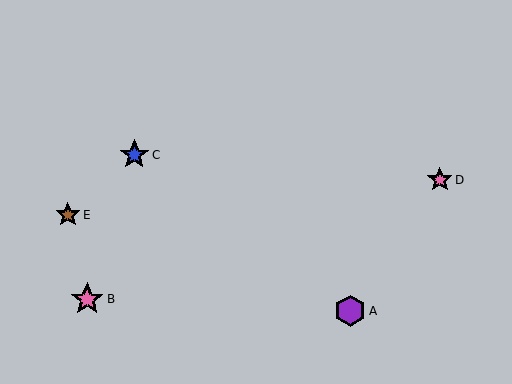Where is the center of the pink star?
The center of the pink star is at (87, 299).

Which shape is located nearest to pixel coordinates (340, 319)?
The purple hexagon (labeled A) at (350, 311) is nearest to that location.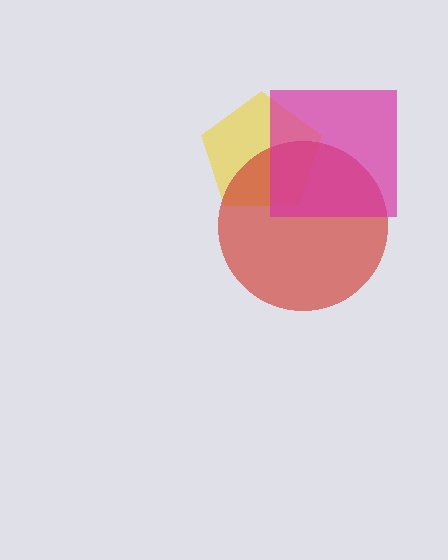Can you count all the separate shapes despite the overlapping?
Yes, there are 3 separate shapes.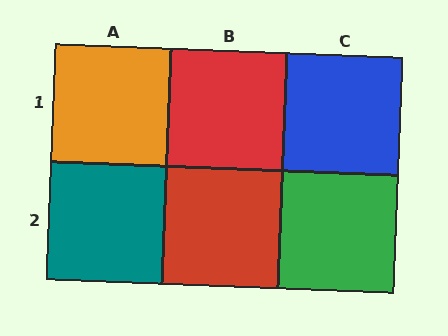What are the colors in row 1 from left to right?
Orange, red, blue.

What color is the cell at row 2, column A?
Teal.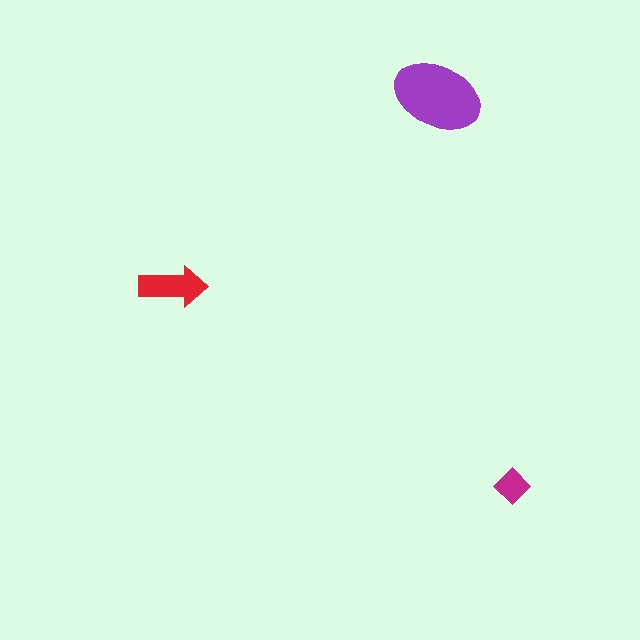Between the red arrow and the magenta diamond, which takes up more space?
The red arrow.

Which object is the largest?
The purple ellipse.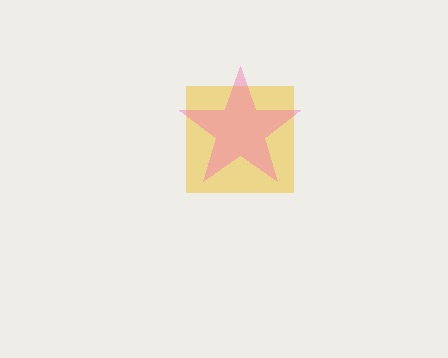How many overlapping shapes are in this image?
There are 2 overlapping shapes in the image.